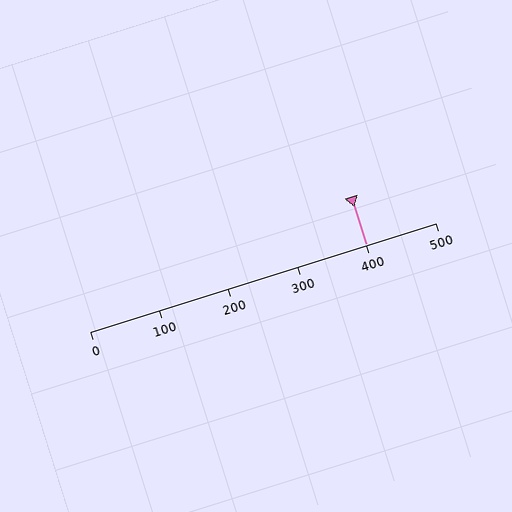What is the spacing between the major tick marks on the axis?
The major ticks are spaced 100 apart.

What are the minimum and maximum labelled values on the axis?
The axis runs from 0 to 500.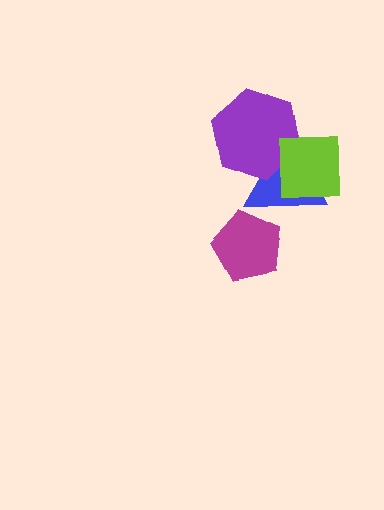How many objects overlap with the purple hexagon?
2 objects overlap with the purple hexagon.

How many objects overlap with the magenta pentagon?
1 object overlaps with the magenta pentagon.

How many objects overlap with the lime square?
2 objects overlap with the lime square.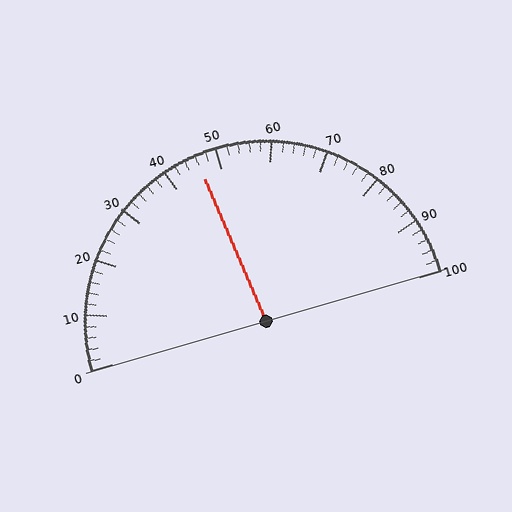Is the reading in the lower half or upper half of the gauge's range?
The reading is in the lower half of the range (0 to 100).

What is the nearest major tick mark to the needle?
The nearest major tick mark is 50.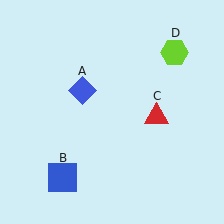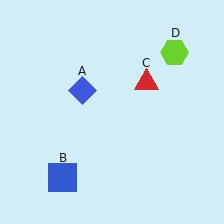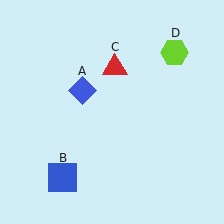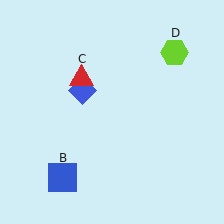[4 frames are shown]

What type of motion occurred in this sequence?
The red triangle (object C) rotated counterclockwise around the center of the scene.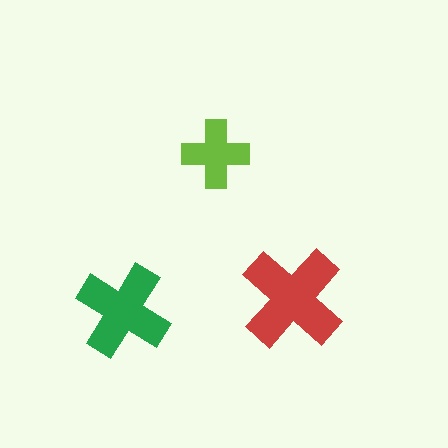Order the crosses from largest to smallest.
the red one, the green one, the lime one.